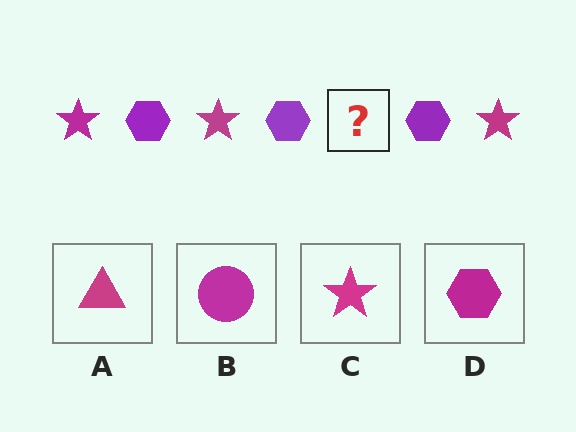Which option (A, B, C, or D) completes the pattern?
C.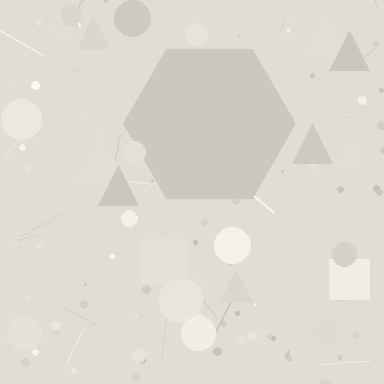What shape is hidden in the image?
A hexagon is hidden in the image.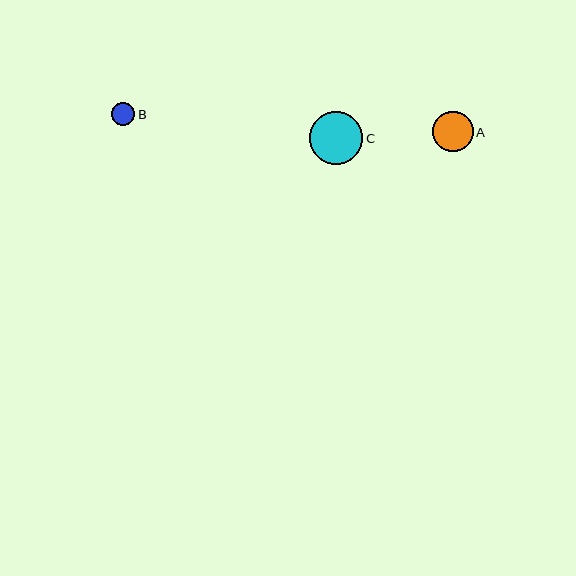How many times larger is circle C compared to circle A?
Circle C is approximately 1.3 times the size of circle A.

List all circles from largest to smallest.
From largest to smallest: C, A, B.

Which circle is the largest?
Circle C is the largest with a size of approximately 53 pixels.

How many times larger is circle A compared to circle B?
Circle A is approximately 1.7 times the size of circle B.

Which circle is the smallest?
Circle B is the smallest with a size of approximately 23 pixels.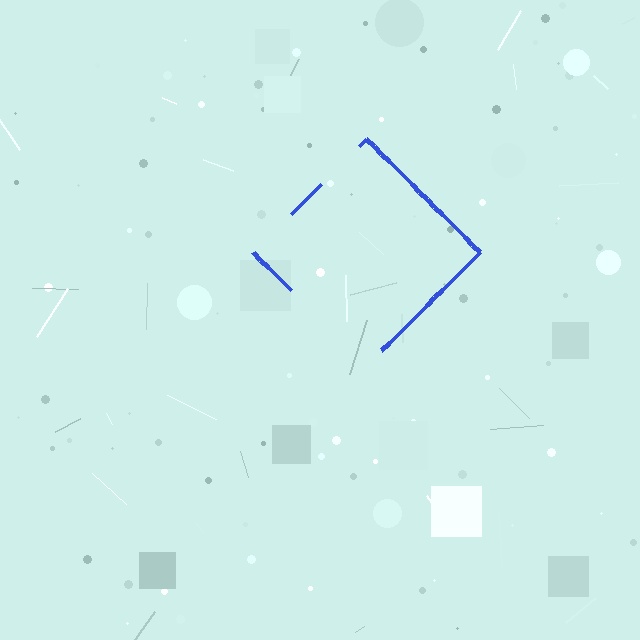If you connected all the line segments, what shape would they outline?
They would outline a diamond.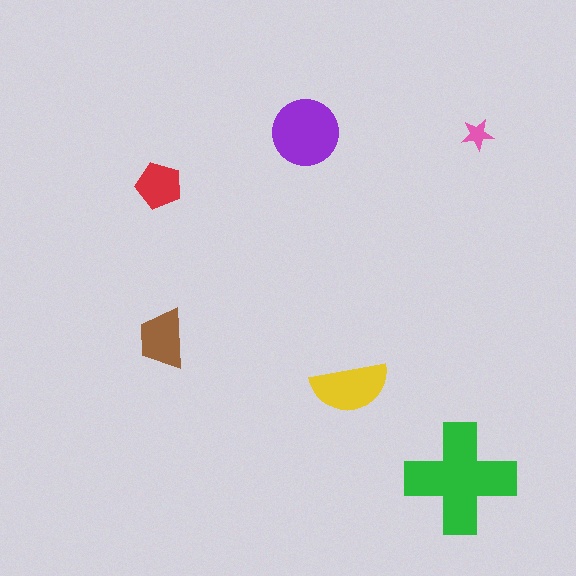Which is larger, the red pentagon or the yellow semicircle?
The yellow semicircle.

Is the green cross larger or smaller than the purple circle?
Larger.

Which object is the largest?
The green cross.